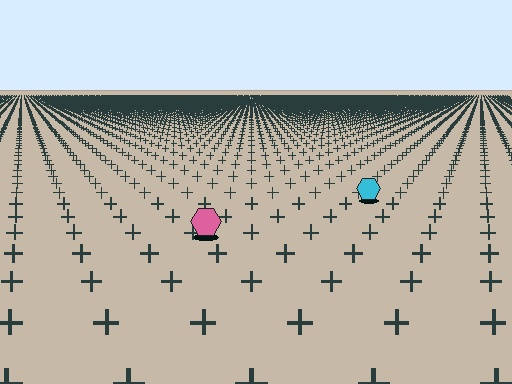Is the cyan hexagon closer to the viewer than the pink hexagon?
No. The pink hexagon is closer — you can tell from the texture gradient: the ground texture is coarser near it.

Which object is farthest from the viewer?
The cyan hexagon is farthest from the viewer. It appears smaller and the ground texture around it is denser.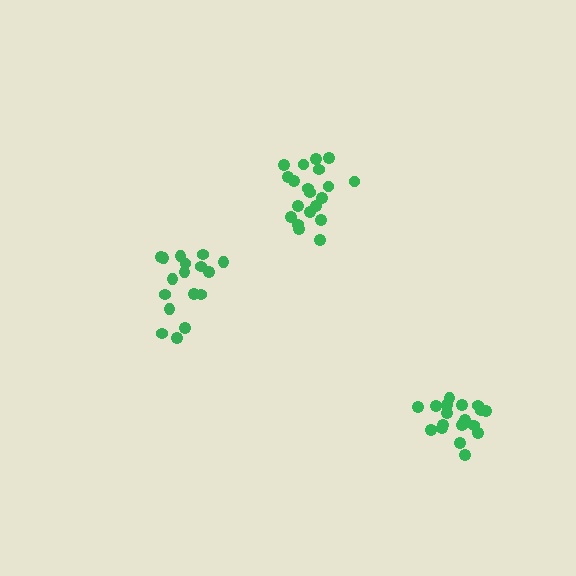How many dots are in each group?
Group 1: 17 dots, Group 2: 19 dots, Group 3: 20 dots (56 total).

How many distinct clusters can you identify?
There are 3 distinct clusters.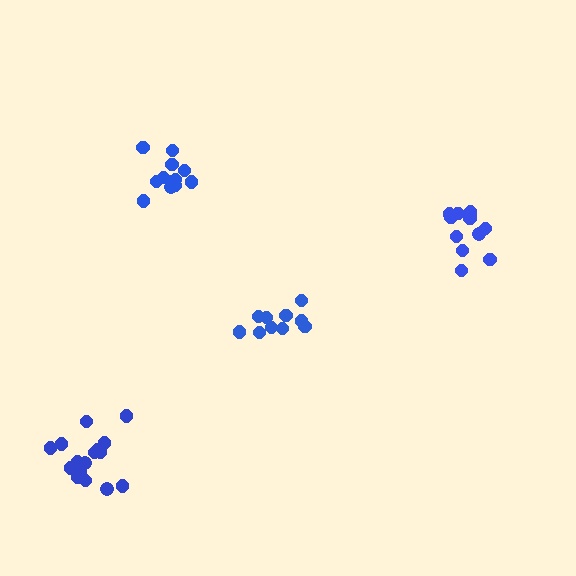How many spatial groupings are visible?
There are 4 spatial groupings.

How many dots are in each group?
Group 1: 16 dots, Group 2: 12 dots, Group 3: 12 dots, Group 4: 10 dots (50 total).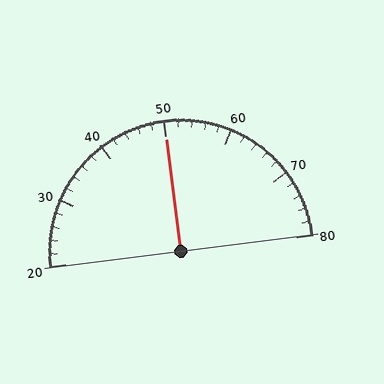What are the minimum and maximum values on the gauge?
The gauge ranges from 20 to 80.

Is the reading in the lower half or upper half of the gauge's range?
The reading is in the upper half of the range (20 to 80).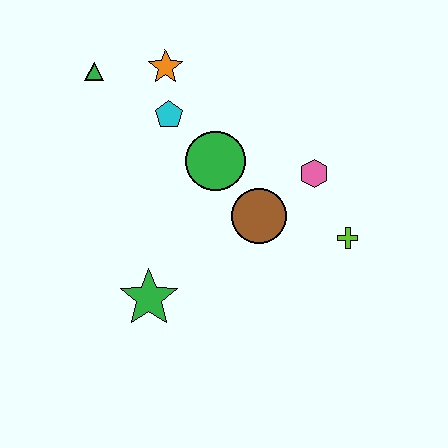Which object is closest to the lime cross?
The pink hexagon is closest to the lime cross.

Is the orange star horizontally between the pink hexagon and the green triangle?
Yes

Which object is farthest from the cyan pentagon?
The lime cross is farthest from the cyan pentagon.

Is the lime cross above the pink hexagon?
No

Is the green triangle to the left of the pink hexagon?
Yes